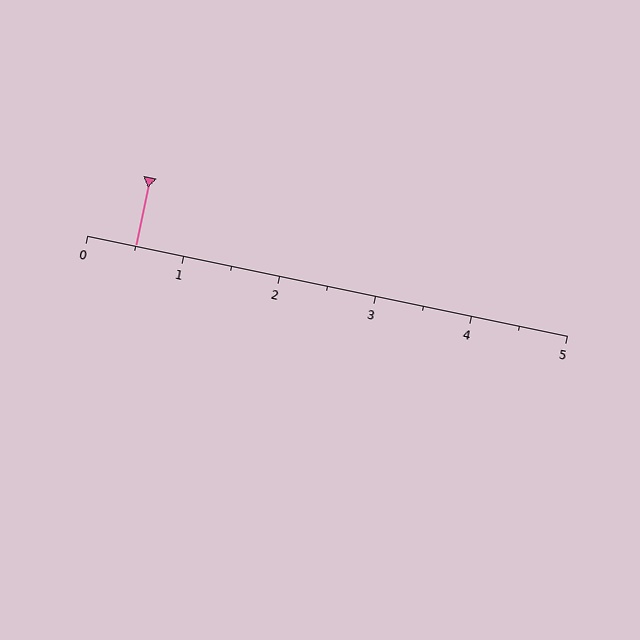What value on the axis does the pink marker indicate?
The marker indicates approximately 0.5.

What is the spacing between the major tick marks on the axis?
The major ticks are spaced 1 apart.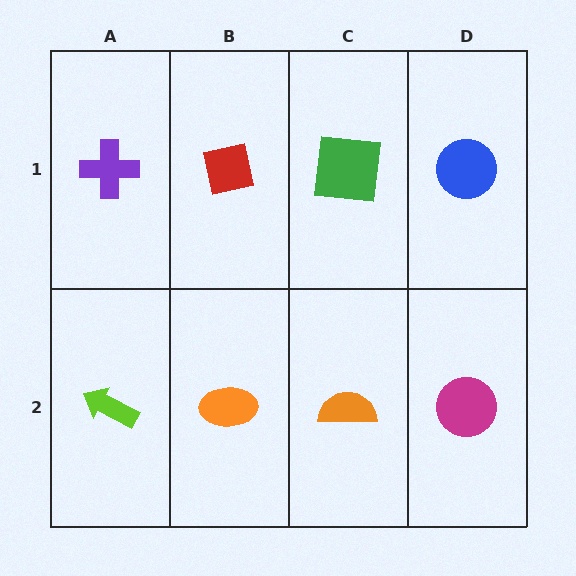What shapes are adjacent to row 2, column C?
A green square (row 1, column C), an orange ellipse (row 2, column B), a magenta circle (row 2, column D).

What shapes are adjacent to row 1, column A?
A lime arrow (row 2, column A), a red square (row 1, column B).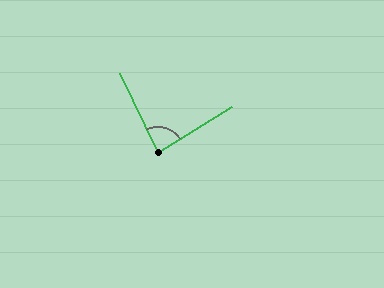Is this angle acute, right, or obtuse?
It is acute.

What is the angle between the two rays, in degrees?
Approximately 83 degrees.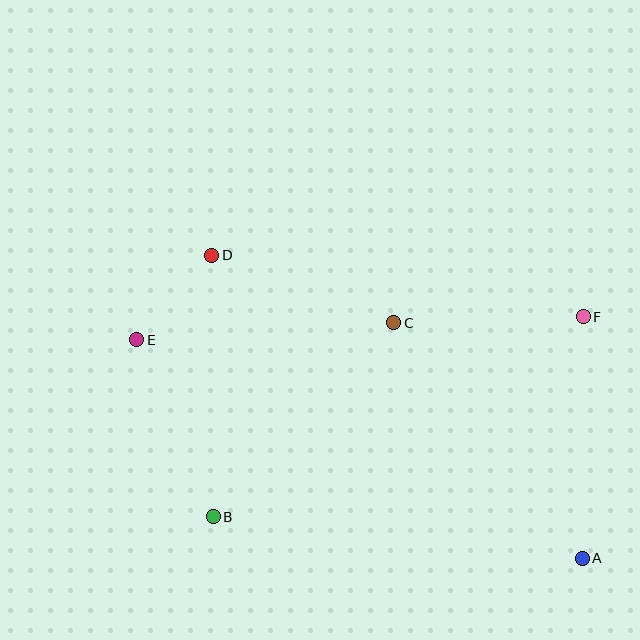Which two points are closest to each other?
Points D and E are closest to each other.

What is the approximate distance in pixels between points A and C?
The distance between A and C is approximately 302 pixels.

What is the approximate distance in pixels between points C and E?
The distance between C and E is approximately 258 pixels.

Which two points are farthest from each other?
Points A and E are farthest from each other.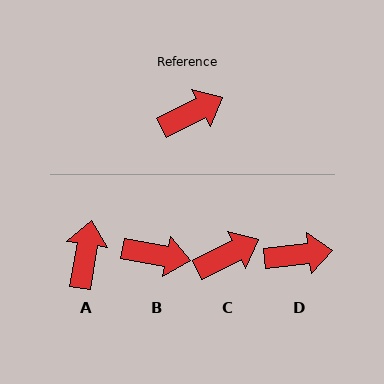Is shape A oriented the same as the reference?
No, it is off by about 54 degrees.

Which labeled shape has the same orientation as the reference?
C.